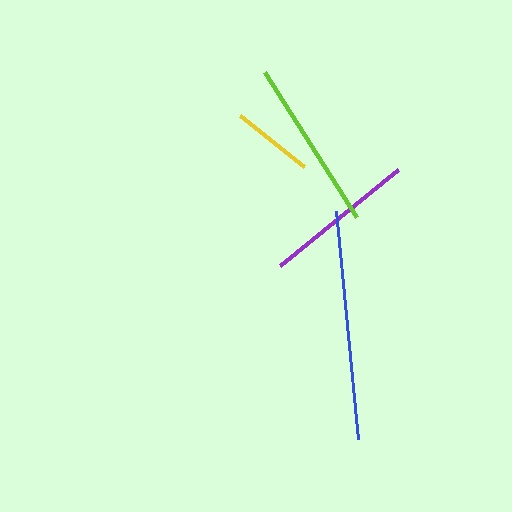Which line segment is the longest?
The blue line is the longest at approximately 228 pixels.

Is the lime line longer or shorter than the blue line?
The blue line is longer than the lime line.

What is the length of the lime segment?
The lime segment is approximately 172 pixels long.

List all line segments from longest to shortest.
From longest to shortest: blue, lime, purple, yellow.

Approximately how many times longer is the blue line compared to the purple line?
The blue line is approximately 1.5 times the length of the purple line.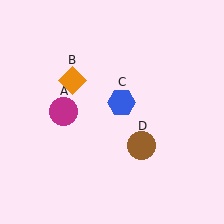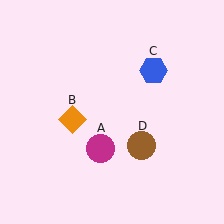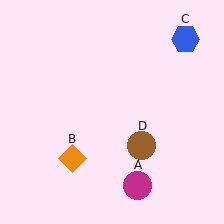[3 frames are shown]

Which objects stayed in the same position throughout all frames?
Brown circle (object D) remained stationary.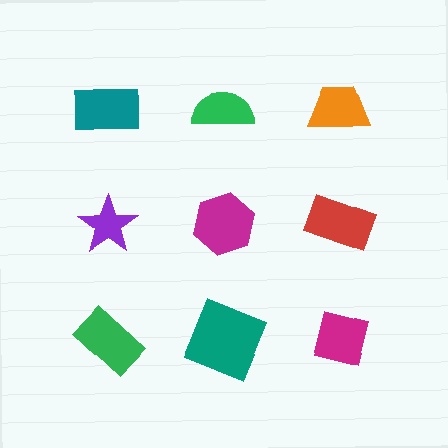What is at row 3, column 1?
A green rectangle.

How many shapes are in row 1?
3 shapes.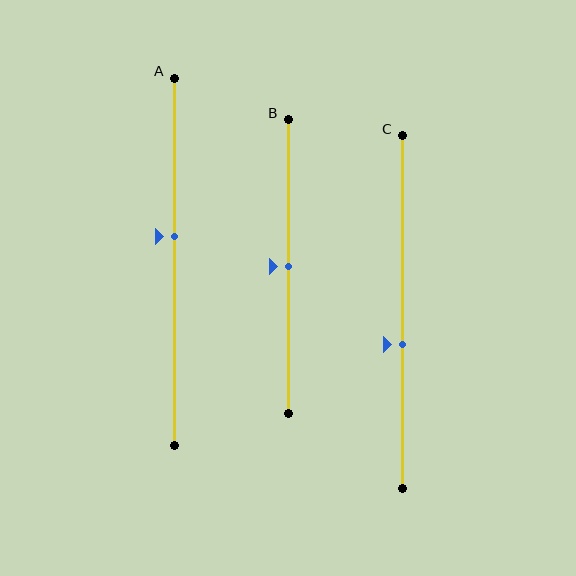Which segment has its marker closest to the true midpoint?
Segment B has its marker closest to the true midpoint.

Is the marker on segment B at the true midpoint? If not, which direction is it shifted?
Yes, the marker on segment B is at the true midpoint.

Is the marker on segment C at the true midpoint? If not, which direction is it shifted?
No, the marker on segment C is shifted downward by about 9% of the segment length.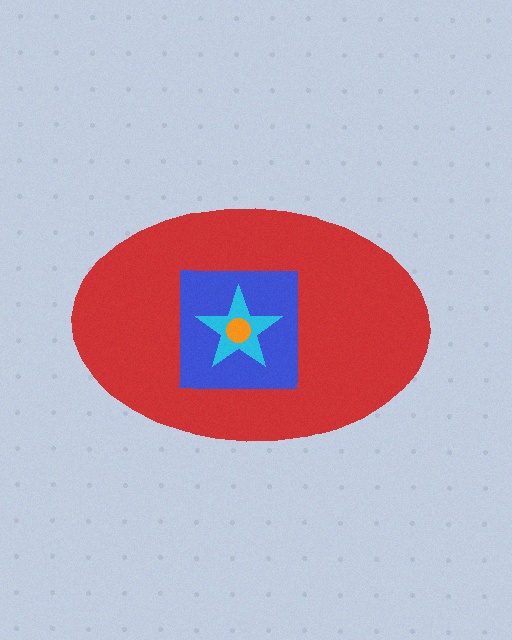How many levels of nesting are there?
4.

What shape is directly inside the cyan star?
The orange circle.